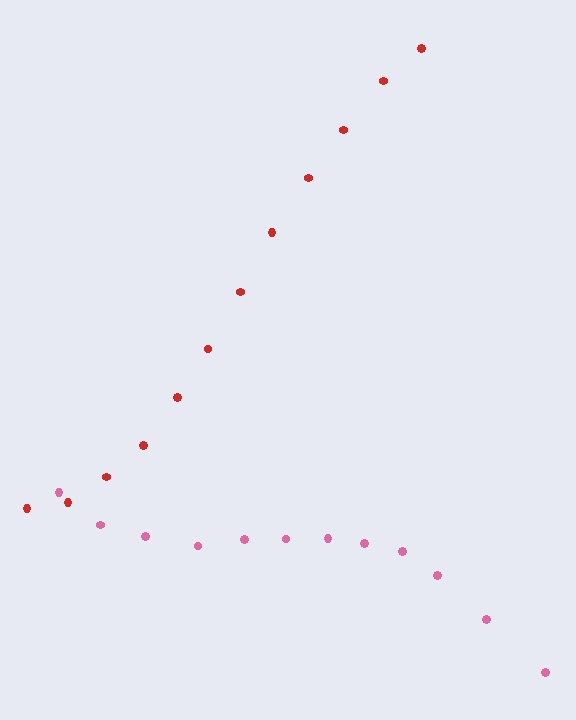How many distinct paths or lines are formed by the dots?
There are 2 distinct paths.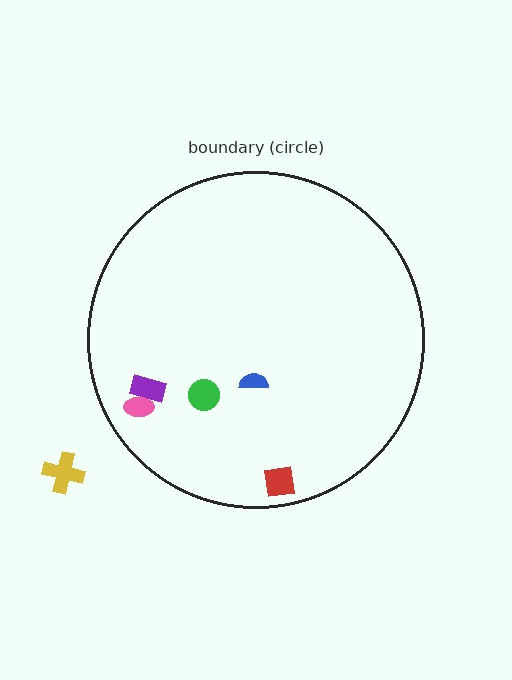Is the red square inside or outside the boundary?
Inside.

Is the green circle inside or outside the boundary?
Inside.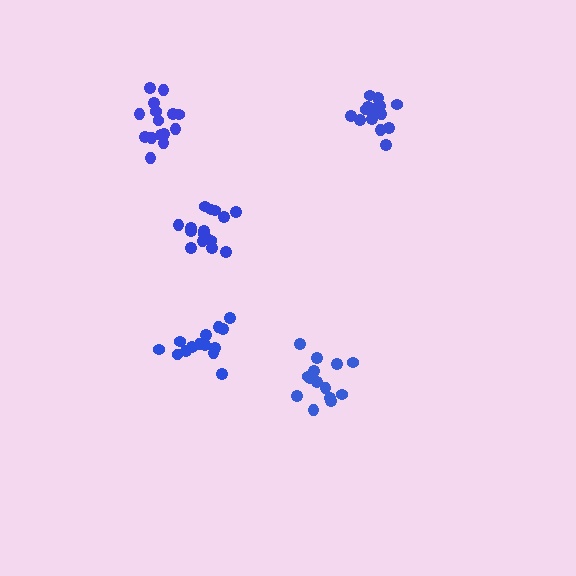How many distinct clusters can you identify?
There are 5 distinct clusters.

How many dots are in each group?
Group 1: 14 dots, Group 2: 16 dots, Group 3: 14 dots, Group 4: 15 dots, Group 5: 15 dots (74 total).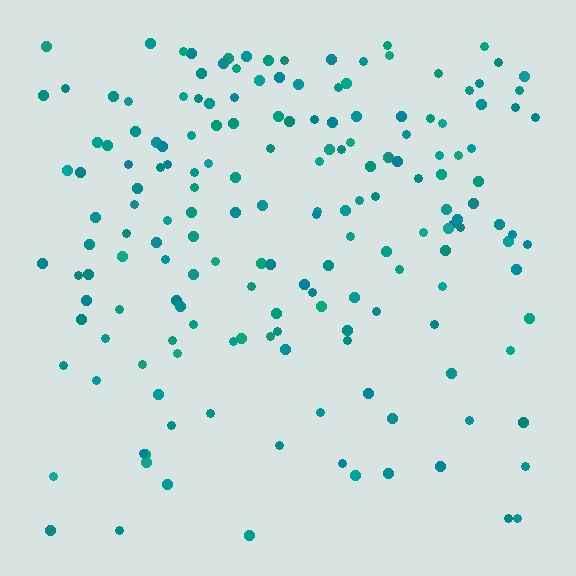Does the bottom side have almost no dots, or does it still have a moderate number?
Still a moderate number, just noticeably fewer than the top.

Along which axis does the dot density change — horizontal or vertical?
Vertical.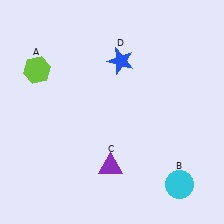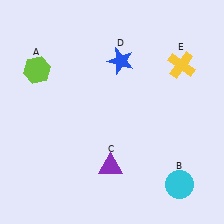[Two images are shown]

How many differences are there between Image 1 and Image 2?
There is 1 difference between the two images.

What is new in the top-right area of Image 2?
A yellow cross (E) was added in the top-right area of Image 2.